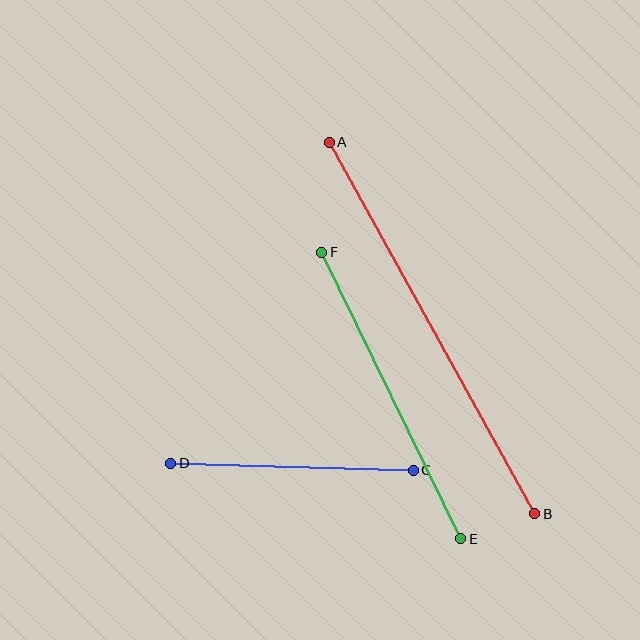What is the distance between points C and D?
The distance is approximately 243 pixels.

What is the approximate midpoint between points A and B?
The midpoint is at approximately (432, 328) pixels.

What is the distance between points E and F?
The distance is approximately 318 pixels.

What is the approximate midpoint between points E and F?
The midpoint is at approximately (391, 396) pixels.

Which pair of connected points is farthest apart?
Points A and B are farthest apart.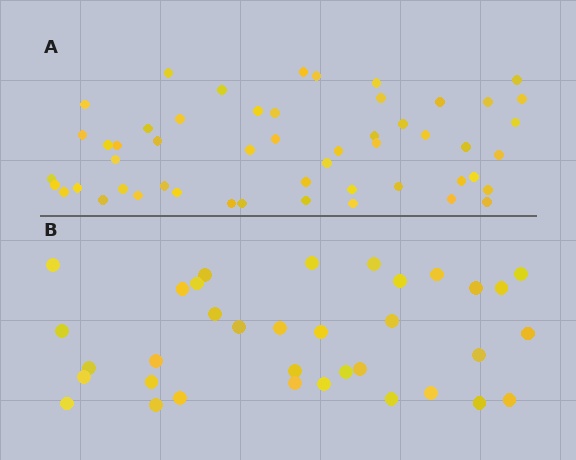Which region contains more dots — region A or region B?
Region A (the top region) has more dots.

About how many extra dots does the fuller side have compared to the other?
Region A has approximately 15 more dots than region B.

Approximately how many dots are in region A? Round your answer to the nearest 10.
About 50 dots. (The exact count is 52, which rounds to 50.)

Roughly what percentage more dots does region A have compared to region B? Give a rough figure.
About 50% more.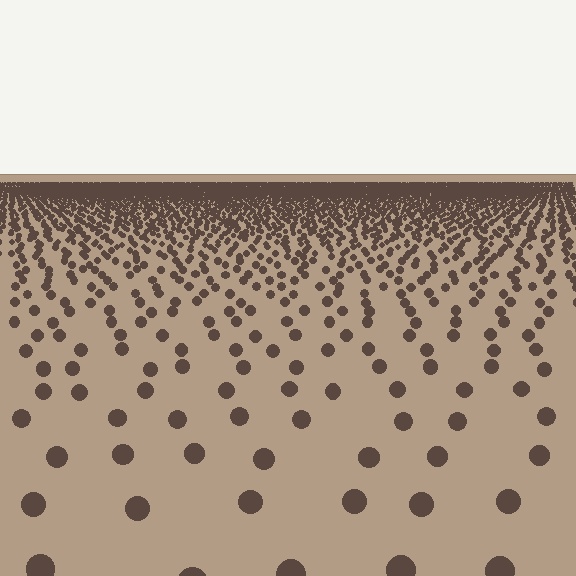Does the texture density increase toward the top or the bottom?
Density increases toward the top.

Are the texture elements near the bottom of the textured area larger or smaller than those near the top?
Larger. Near the bottom, elements are closer to the viewer and appear at a bigger on-screen size.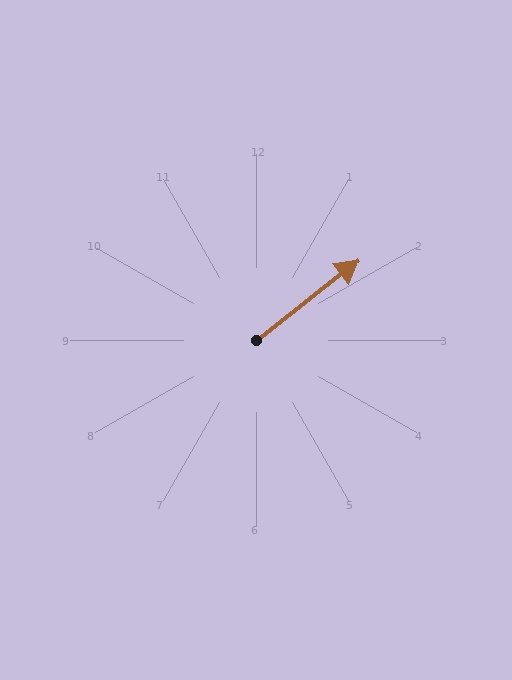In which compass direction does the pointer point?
Northeast.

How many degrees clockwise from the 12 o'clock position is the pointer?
Approximately 52 degrees.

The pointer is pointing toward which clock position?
Roughly 2 o'clock.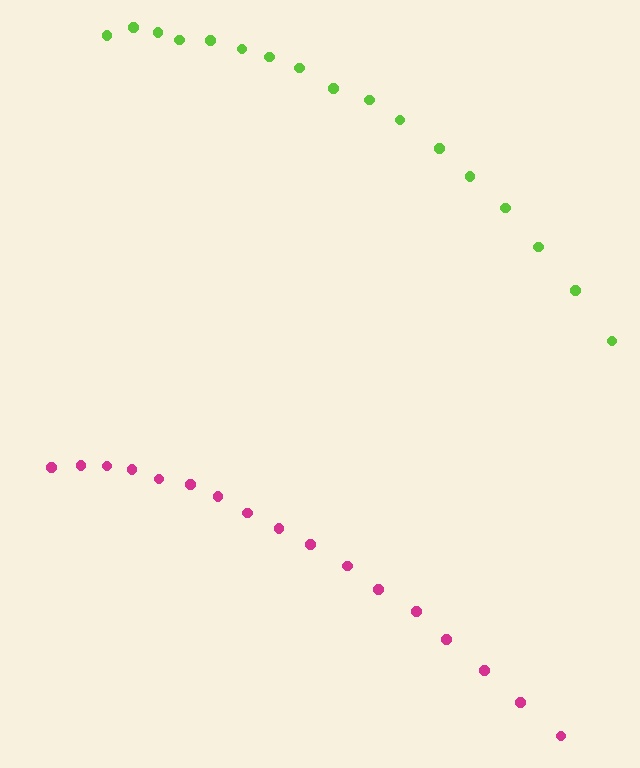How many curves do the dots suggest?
There are 2 distinct paths.